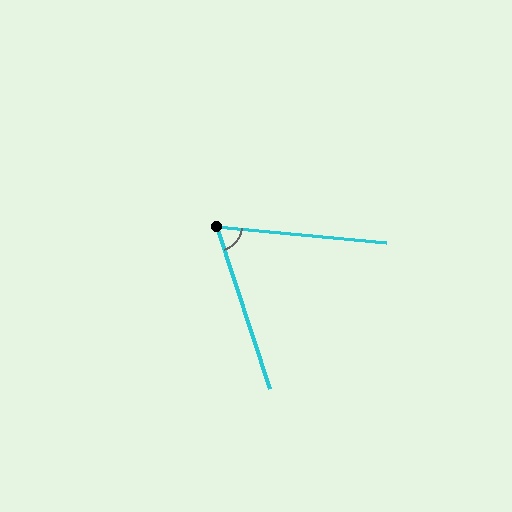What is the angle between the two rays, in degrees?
Approximately 67 degrees.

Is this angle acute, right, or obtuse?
It is acute.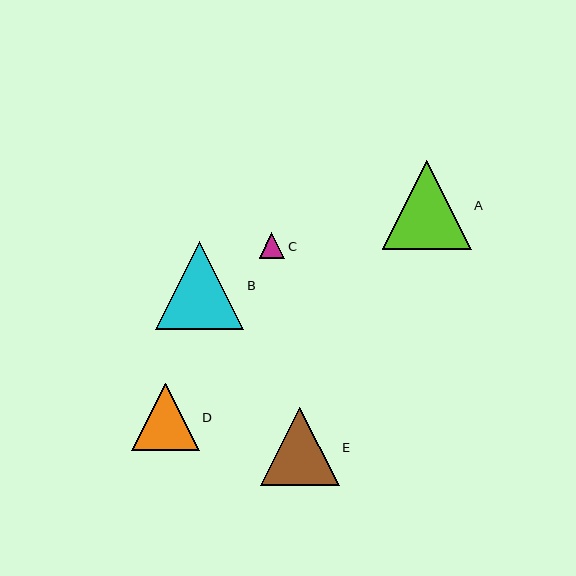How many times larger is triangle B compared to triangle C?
Triangle B is approximately 3.5 times the size of triangle C.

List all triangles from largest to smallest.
From largest to smallest: B, A, E, D, C.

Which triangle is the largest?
Triangle B is the largest with a size of approximately 89 pixels.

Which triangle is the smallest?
Triangle C is the smallest with a size of approximately 26 pixels.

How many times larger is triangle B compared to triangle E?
Triangle B is approximately 1.1 times the size of triangle E.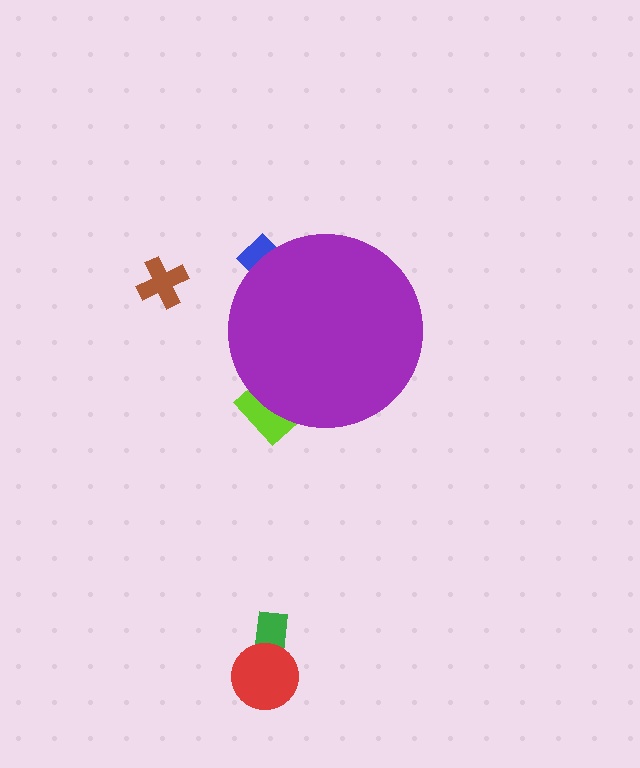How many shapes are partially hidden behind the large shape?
3 shapes are partially hidden.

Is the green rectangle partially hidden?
No, the green rectangle is fully visible.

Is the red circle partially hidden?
No, the red circle is fully visible.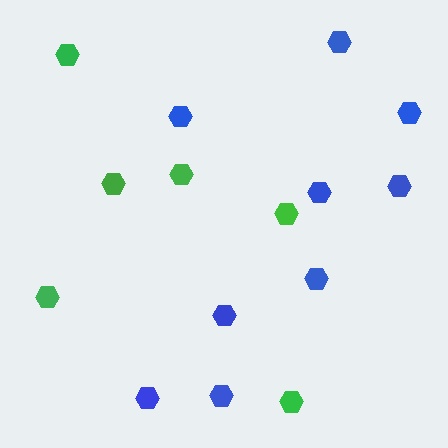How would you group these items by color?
There are 2 groups: one group of blue hexagons (9) and one group of green hexagons (6).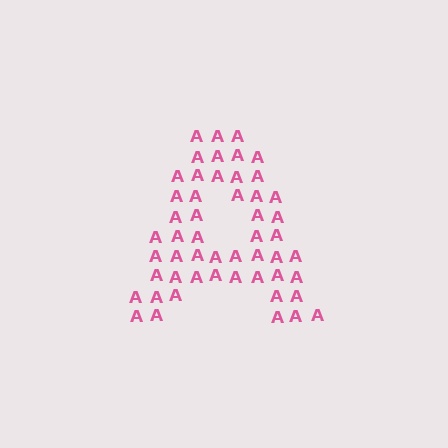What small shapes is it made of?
It is made of small letter A's.